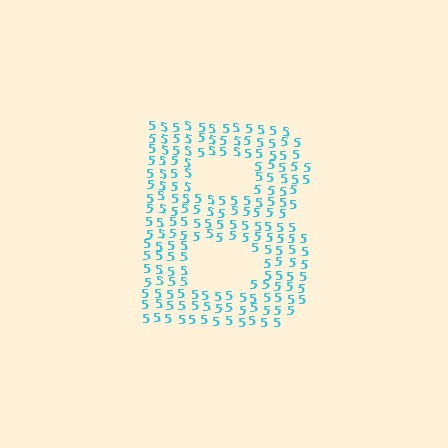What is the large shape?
The large shape is the letter B.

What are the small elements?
The small elements are digit 5's.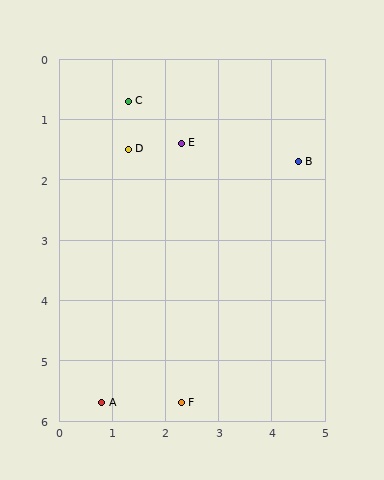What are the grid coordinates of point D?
Point D is at approximately (1.3, 1.5).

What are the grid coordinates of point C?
Point C is at approximately (1.3, 0.7).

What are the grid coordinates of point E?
Point E is at approximately (2.3, 1.4).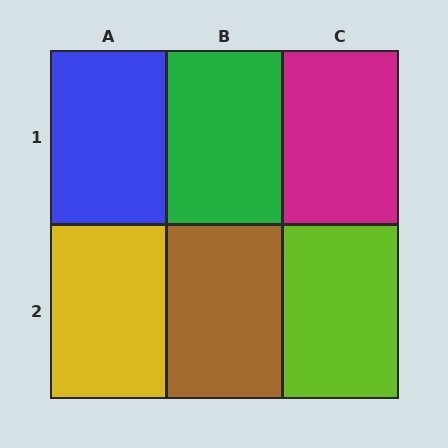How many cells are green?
1 cell is green.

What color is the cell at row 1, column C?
Magenta.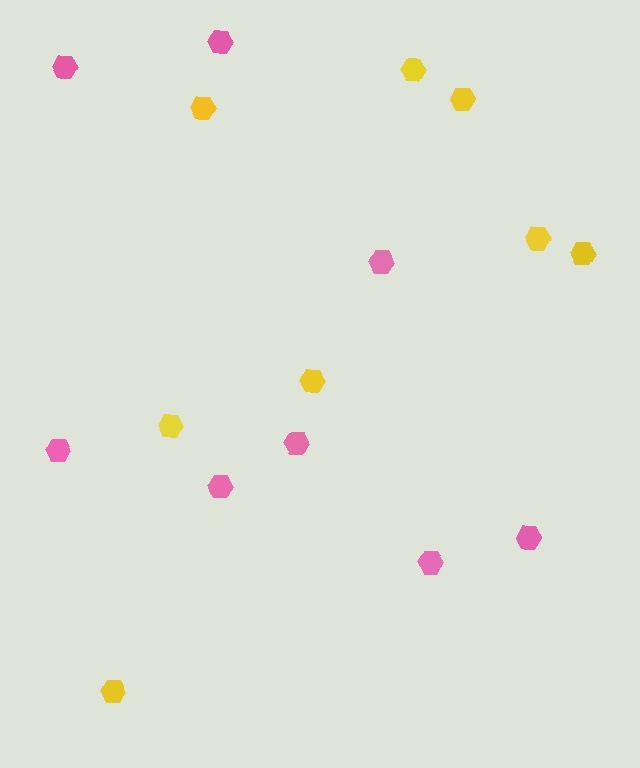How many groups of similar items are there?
There are 2 groups: one group of yellow hexagons (8) and one group of pink hexagons (8).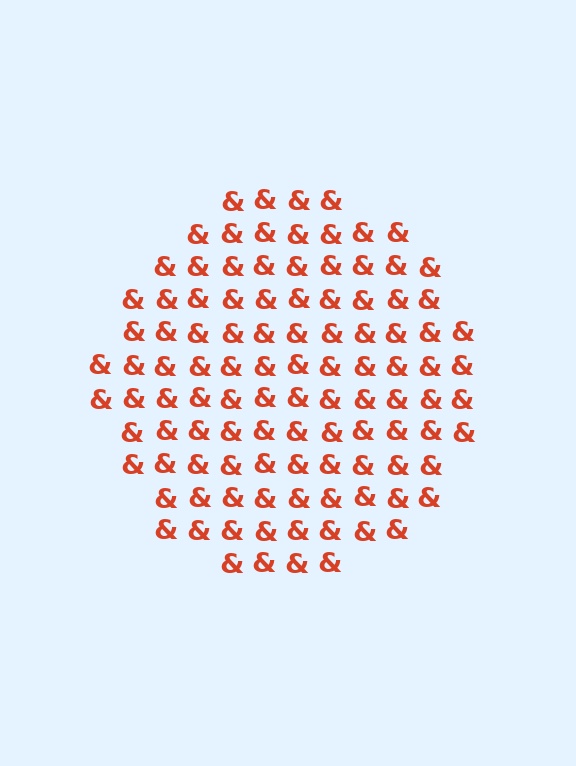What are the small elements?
The small elements are ampersands.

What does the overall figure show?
The overall figure shows a circle.